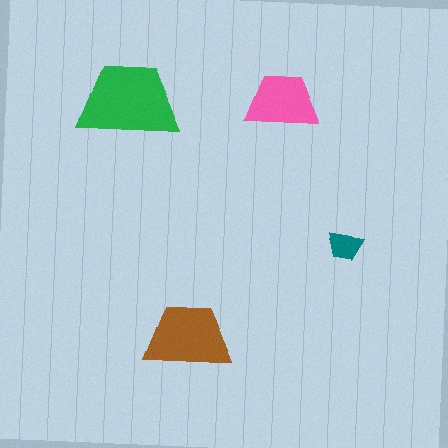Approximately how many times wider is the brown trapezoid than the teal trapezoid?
About 2.5 times wider.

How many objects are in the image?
There are 4 objects in the image.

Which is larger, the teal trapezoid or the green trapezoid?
The green one.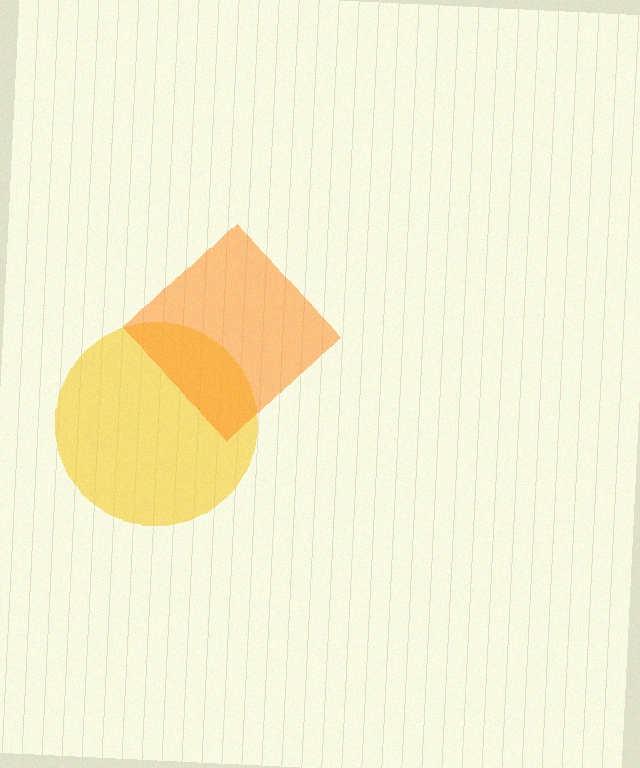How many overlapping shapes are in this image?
There are 2 overlapping shapes in the image.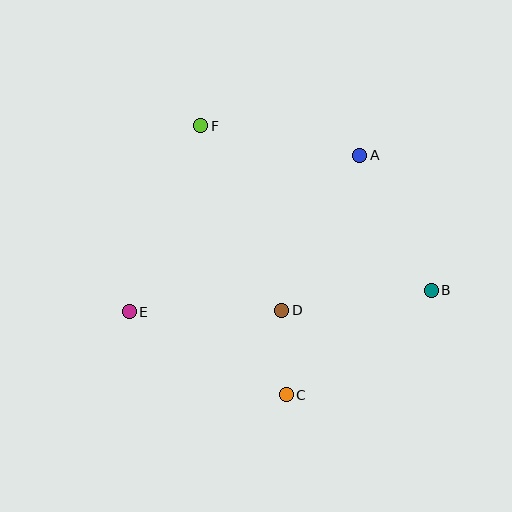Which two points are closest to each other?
Points C and D are closest to each other.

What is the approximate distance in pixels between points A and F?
The distance between A and F is approximately 161 pixels.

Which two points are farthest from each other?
Points B and E are farthest from each other.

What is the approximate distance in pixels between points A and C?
The distance between A and C is approximately 251 pixels.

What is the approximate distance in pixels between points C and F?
The distance between C and F is approximately 282 pixels.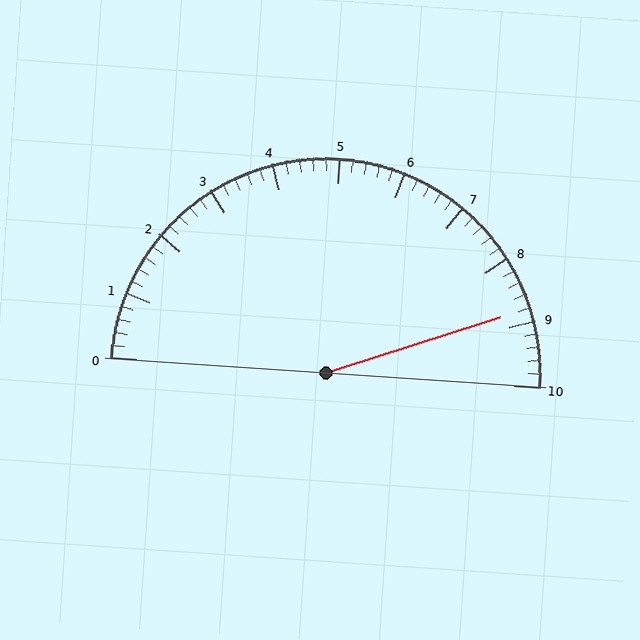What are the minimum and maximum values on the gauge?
The gauge ranges from 0 to 10.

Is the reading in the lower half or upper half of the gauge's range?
The reading is in the upper half of the range (0 to 10).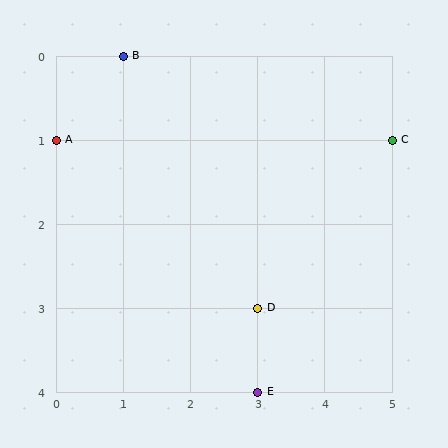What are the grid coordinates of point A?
Point A is at grid coordinates (0, 1).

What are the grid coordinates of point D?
Point D is at grid coordinates (3, 3).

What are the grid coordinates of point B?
Point B is at grid coordinates (1, 0).